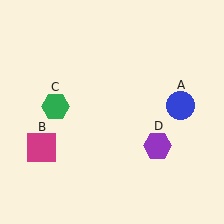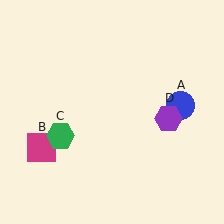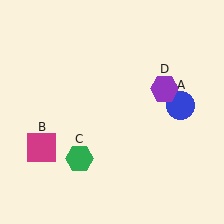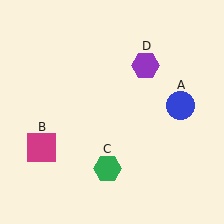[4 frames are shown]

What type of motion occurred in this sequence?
The green hexagon (object C), purple hexagon (object D) rotated counterclockwise around the center of the scene.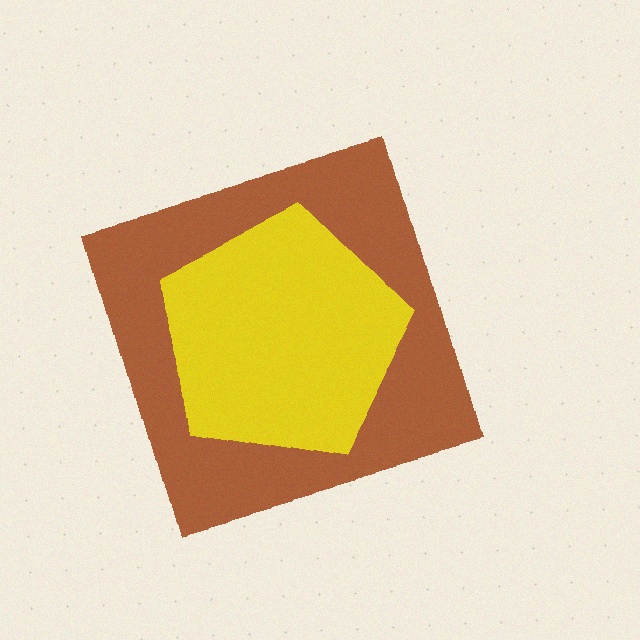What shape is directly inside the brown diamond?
The yellow pentagon.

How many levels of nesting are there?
2.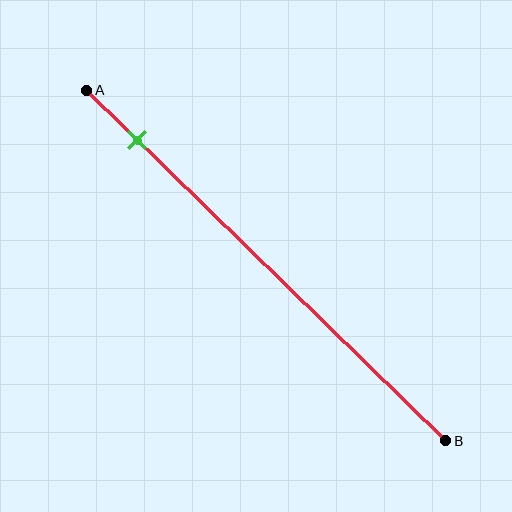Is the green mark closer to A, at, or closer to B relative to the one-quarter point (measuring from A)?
The green mark is closer to point A than the one-quarter point of segment AB.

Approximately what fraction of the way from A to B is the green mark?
The green mark is approximately 15% of the way from A to B.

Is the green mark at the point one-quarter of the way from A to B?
No, the mark is at about 15% from A, not at the 25% one-quarter point.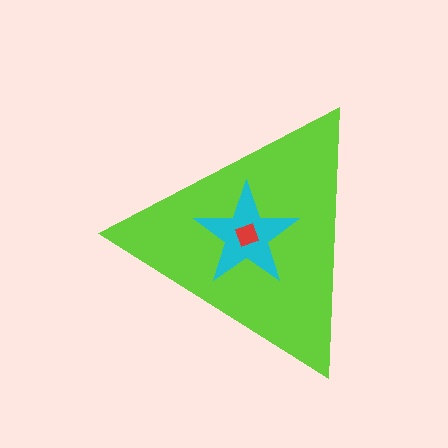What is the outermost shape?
The lime triangle.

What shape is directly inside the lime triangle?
The cyan star.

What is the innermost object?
The red square.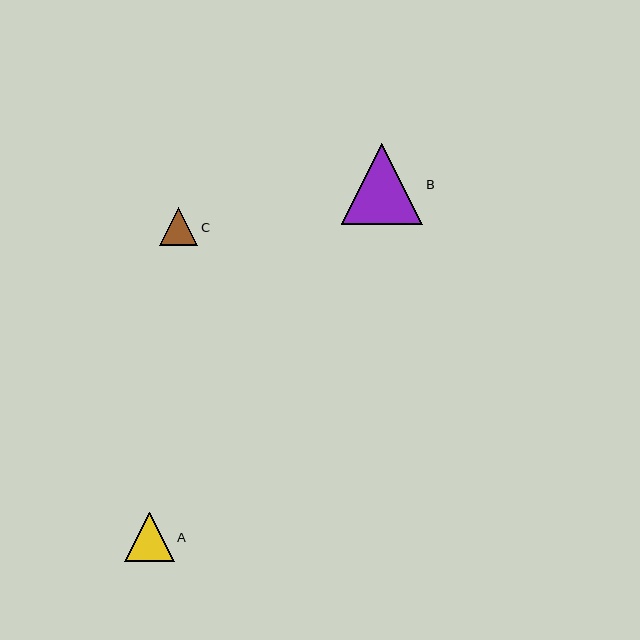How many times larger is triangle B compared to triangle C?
Triangle B is approximately 2.1 times the size of triangle C.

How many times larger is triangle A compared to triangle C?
Triangle A is approximately 1.3 times the size of triangle C.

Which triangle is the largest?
Triangle B is the largest with a size of approximately 81 pixels.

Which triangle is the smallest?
Triangle C is the smallest with a size of approximately 38 pixels.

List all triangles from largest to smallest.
From largest to smallest: B, A, C.